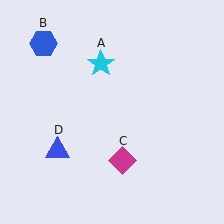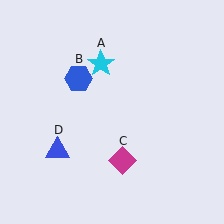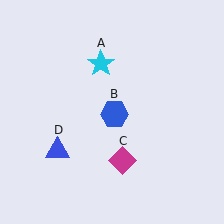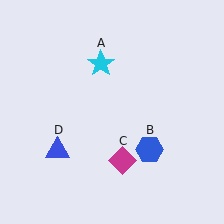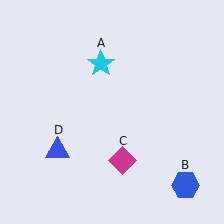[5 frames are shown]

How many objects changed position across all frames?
1 object changed position: blue hexagon (object B).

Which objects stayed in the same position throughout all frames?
Cyan star (object A) and magenta diamond (object C) and blue triangle (object D) remained stationary.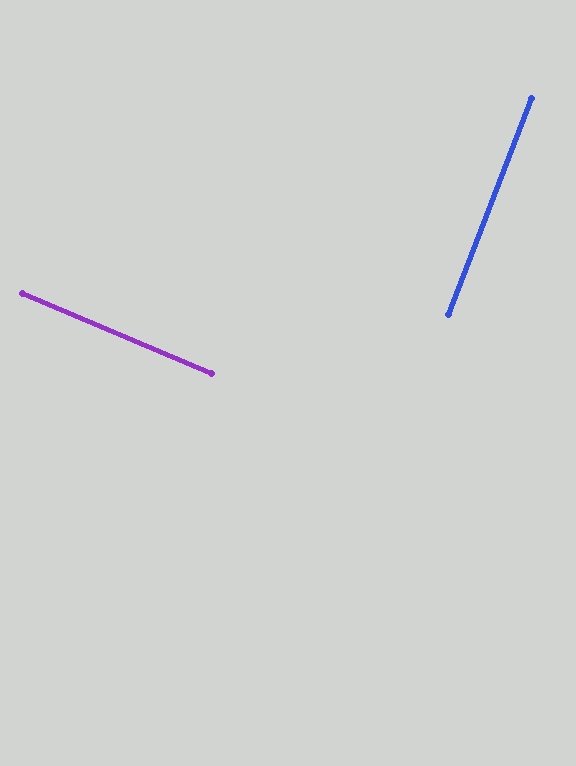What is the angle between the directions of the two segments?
Approximately 88 degrees.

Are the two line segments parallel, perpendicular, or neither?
Perpendicular — they meet at approximately 88°.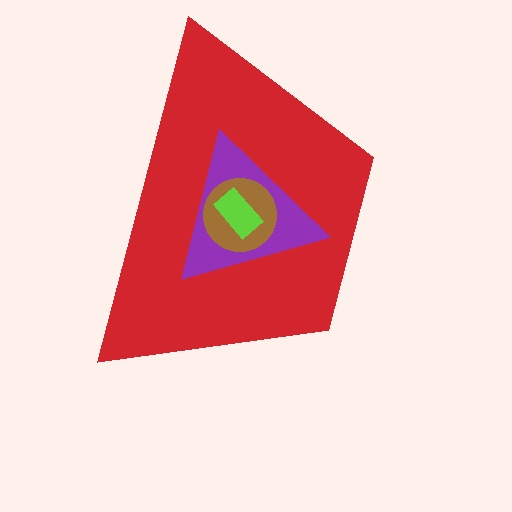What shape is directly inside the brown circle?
The lime rectangle.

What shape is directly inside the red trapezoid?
The purple triangle.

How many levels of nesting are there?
4.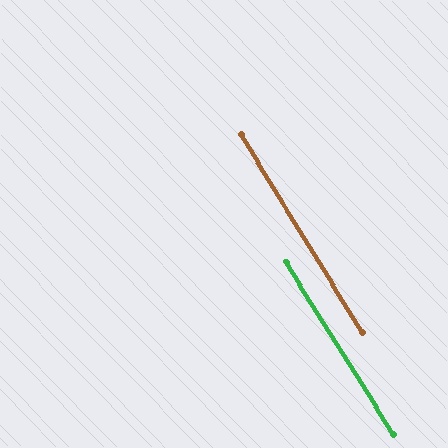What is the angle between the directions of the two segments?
Approximately 1 degree.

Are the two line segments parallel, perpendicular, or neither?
Parallel — their directions differ by only 0.7°.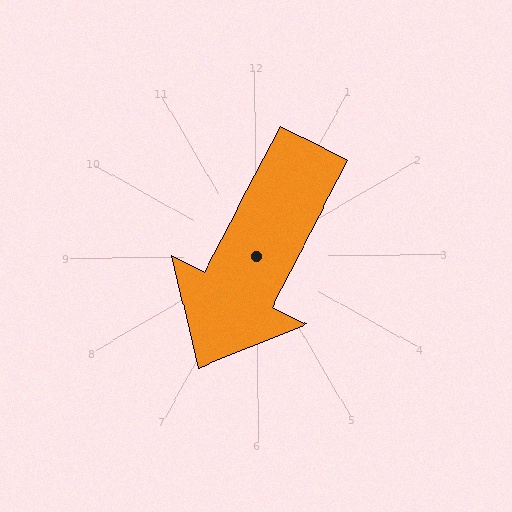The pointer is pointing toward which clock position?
Roughly 7 o'clock.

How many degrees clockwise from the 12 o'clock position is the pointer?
Approximately 208 degrees.